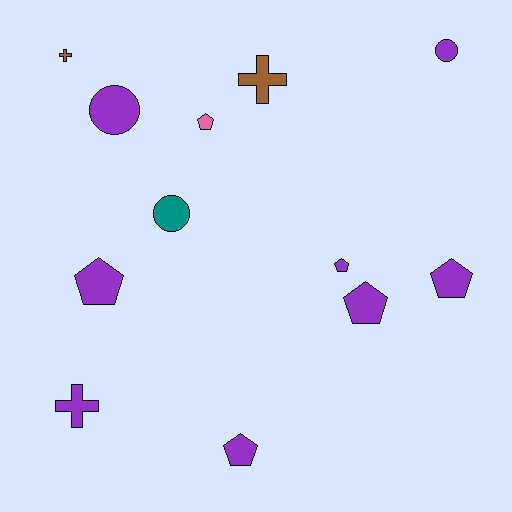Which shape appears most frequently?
Pentagon, with 6 objects.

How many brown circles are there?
There are no brown circles.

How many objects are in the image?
There are 12 objects.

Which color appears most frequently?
Purple, with 8 objects.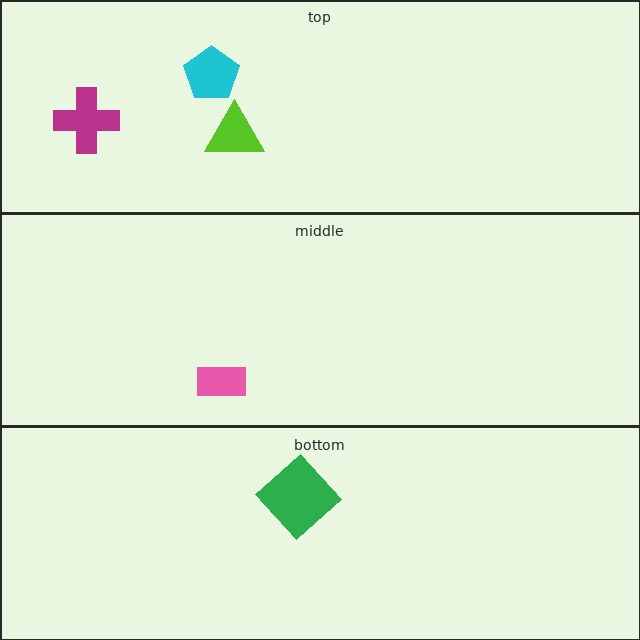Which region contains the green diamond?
The bottom region.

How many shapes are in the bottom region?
1.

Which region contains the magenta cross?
The top region.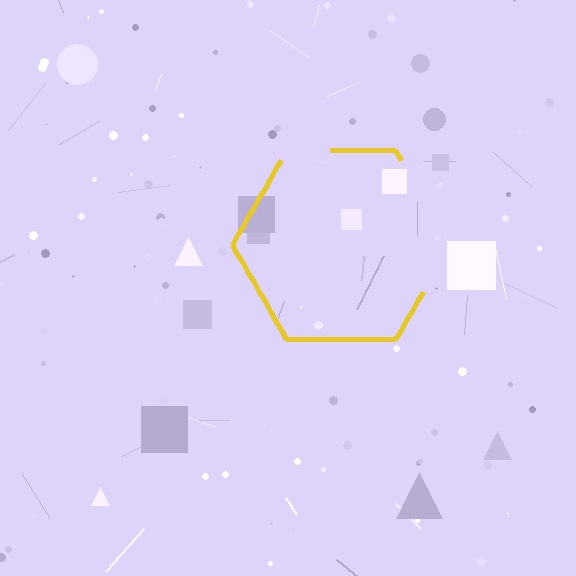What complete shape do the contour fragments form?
The contour fragments form a hexagon.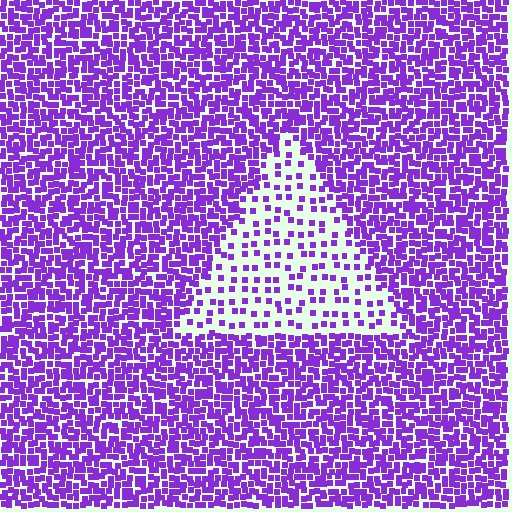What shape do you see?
I see a triangle.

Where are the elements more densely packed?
The elements are more densely packed outside the triangle boundary.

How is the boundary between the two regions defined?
The boundary is defined by a change in element density (approximately 2.9x ratio). All elements are the same color, size, and shape.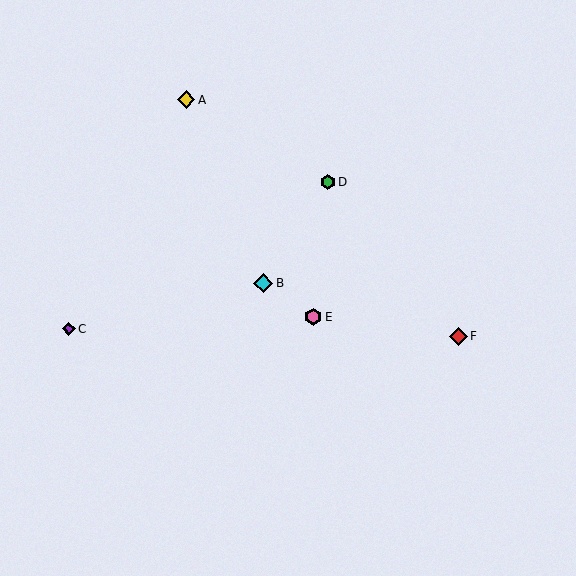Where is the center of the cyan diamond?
The center of the cyan diamond is at (263, 283).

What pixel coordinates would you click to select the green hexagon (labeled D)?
Click at (328, 182) to select the green hexagon D.